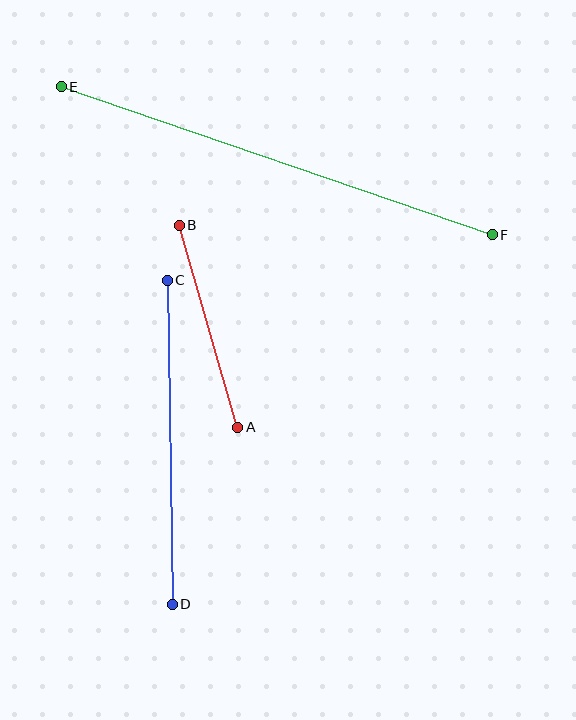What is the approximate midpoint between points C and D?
The midpoint is at approximately (170, 442) pixels.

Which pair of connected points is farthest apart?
Points E and F are farthest apart.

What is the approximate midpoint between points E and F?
The midpoint is at approximately (277, 161) pixels.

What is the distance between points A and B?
The distance is approximately 210 pixels.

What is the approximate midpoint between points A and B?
The midpoint is at approximately (208, 326) pixels.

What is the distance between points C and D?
The distance is approximately 324 pixels.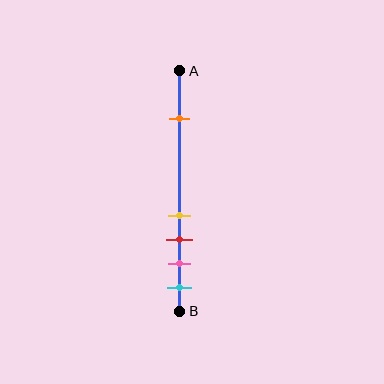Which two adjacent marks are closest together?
The yellow and red marks are the closest adjacent pair.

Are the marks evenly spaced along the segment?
No, the marks are not evenly spaced.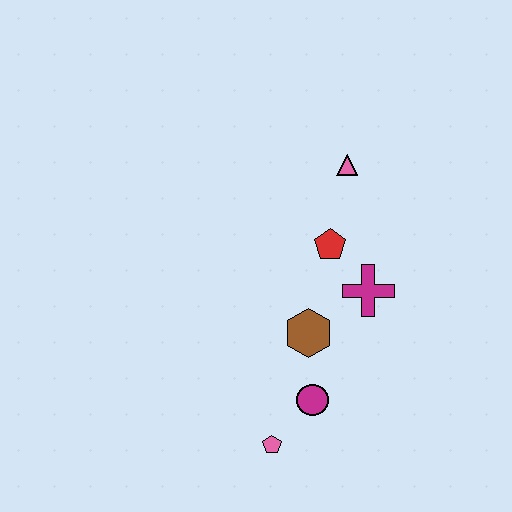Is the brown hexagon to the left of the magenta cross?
Yes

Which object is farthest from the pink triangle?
The pink pentagon is farthest from the pink triangle.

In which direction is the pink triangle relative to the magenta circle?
The pink triangle is above the magenta circle.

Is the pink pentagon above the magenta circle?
No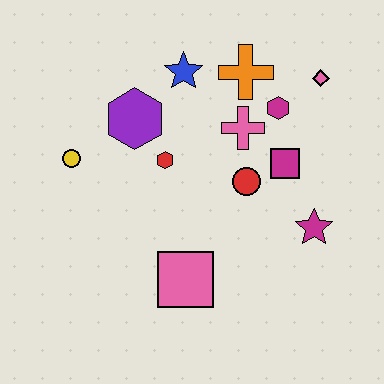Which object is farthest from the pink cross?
The yellow circle is farthest from the pink cross.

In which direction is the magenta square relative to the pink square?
The magenta square is above the pink square.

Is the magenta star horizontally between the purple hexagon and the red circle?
No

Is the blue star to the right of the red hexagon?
Yes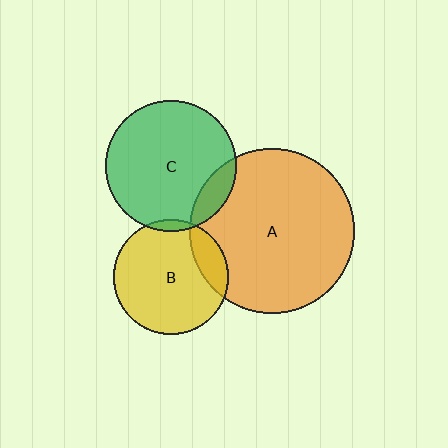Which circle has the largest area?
Circle A (orange).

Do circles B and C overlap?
Yes.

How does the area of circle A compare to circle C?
Approximately 1.6 times.